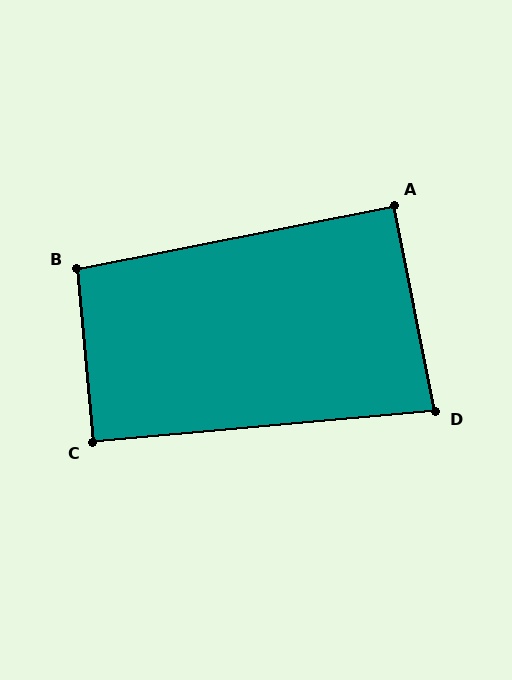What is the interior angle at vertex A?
Approximately 90 degrees (approximately right).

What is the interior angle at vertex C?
Approximately 90 degrees (approximately right).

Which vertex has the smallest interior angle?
D, at approximately 84 degrees.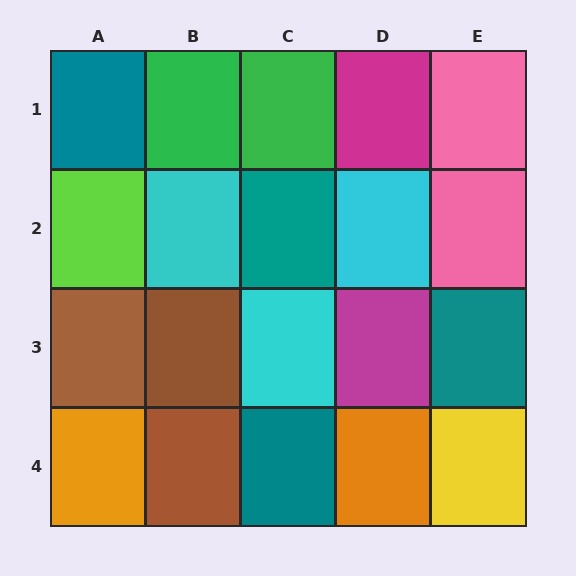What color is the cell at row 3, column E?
Teal.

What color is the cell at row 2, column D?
Cyan.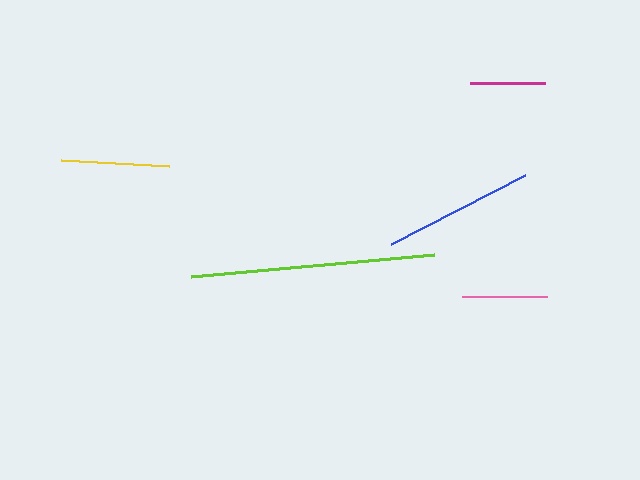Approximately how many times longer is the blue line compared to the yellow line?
The blue line is approximately 1.4 times the length of the yellow line.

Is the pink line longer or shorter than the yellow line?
The yellow line is longer than the pink line.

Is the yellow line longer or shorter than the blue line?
The blue line is longer than the yellow line.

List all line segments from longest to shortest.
From longest to shortest: lime, blue, yellow, pink, magenta.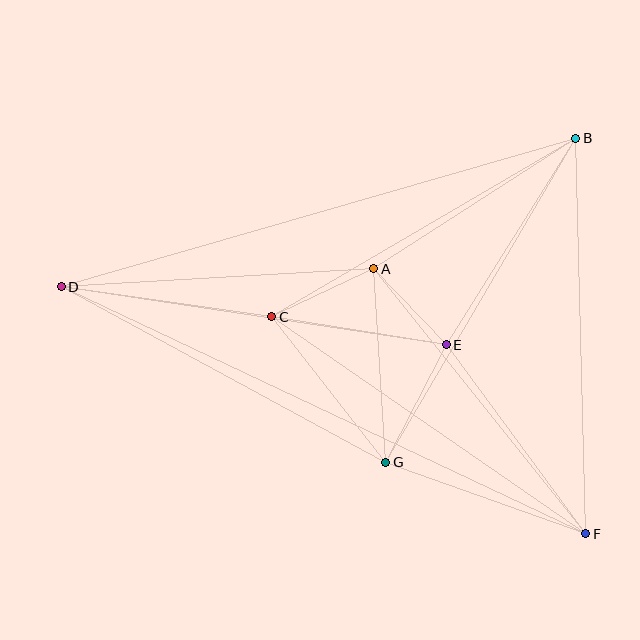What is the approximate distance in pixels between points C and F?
The distance between C and F is approximately 382 pixels.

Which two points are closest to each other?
Points A and E are closest to each other.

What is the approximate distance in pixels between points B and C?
The distance between B and C is approximately 353 pixels.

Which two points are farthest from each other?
Points D and F are farthest from each other.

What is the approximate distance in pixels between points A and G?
The distance between A and G is approximately 194 pixels.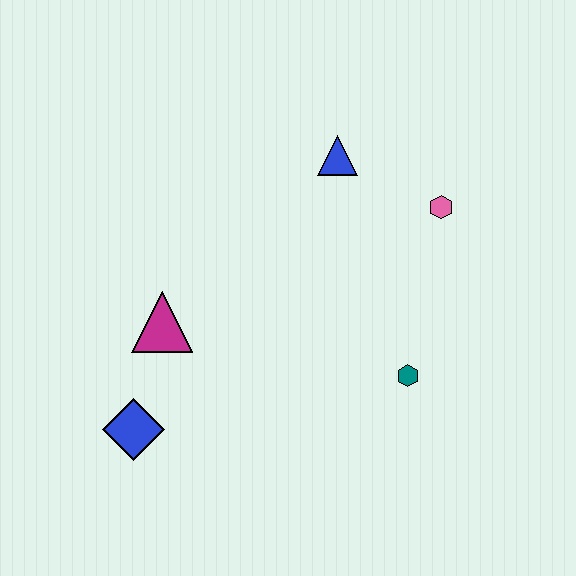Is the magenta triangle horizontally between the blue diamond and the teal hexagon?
Yes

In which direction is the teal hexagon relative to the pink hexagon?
The teal hexagon is below the pink hexagon.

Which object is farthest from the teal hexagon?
The blue diamond is farthest from the teal hexagon.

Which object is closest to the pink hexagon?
The blue triangle is closest to the pink hexagon.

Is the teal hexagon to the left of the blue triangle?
No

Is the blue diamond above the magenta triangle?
No